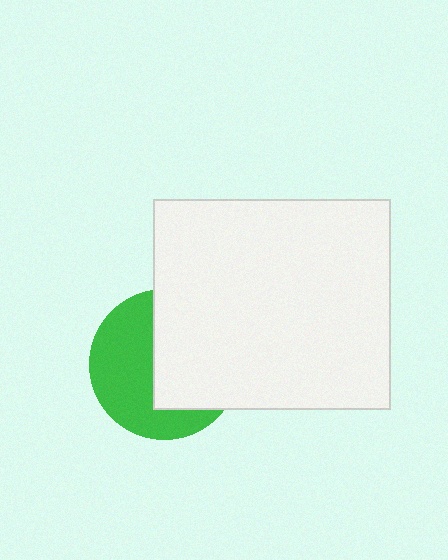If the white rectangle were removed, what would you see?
You would see the complete green circle.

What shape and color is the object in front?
The object in front is a white rectangle.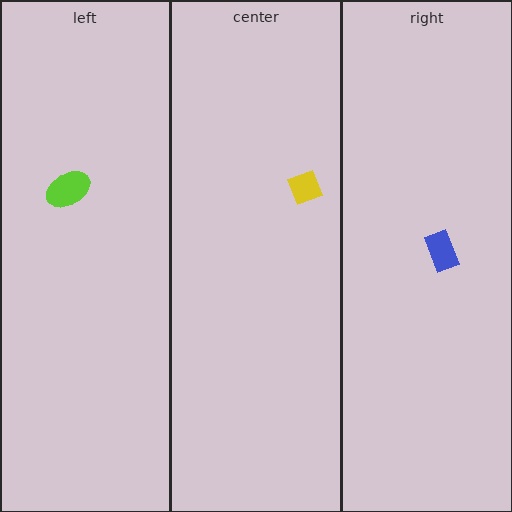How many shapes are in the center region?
1.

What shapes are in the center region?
The yellow diamond.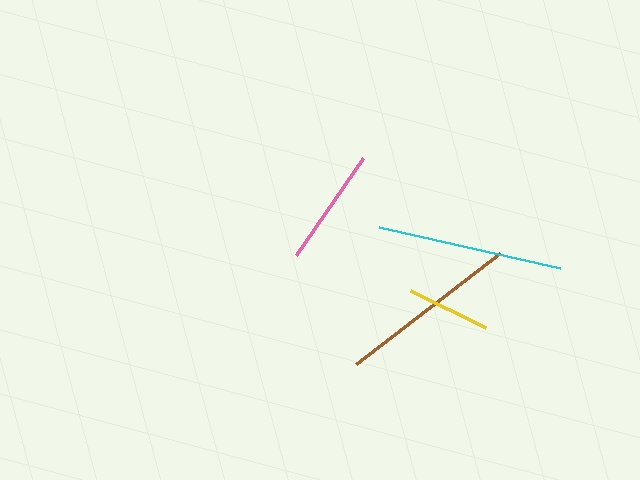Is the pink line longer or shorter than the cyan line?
The cyan line is longer than the pink line.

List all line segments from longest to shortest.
From longest to shortest: cyan, brown, pink, yellow.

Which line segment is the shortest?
The yellow line is the shortest at approximately 83 pixels.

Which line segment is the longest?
The cyan line is the longest at approximately 186 pixels.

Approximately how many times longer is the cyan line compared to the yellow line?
The cyan line is approximately 2.2 times the length of the yellow line.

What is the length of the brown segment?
The brown segment is approximately 181 pixels long.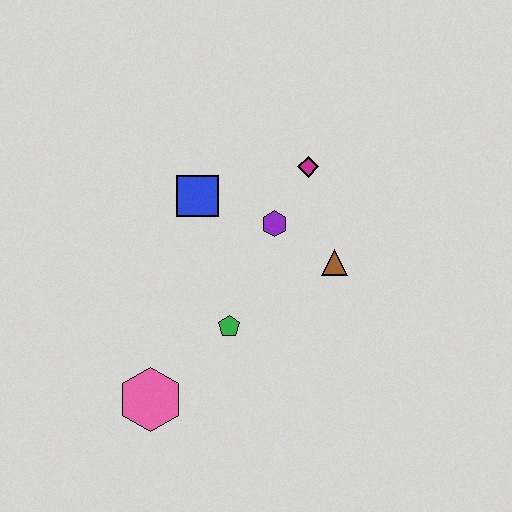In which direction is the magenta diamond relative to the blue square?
The magenta diamond is to the right of the blue square.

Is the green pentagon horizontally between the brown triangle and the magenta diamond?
No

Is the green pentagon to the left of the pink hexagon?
No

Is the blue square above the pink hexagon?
Yes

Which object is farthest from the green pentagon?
The magenta diamond is farthest from the green pentagon.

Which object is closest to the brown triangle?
The purple hexagon is closest to the brown triangle.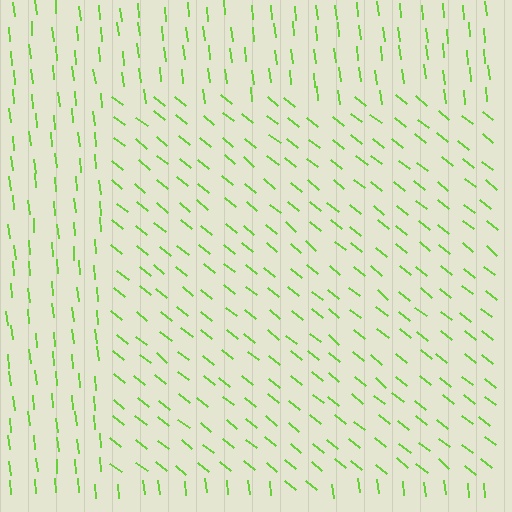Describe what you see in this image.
The image is filled with small lime line segments. A rectangle region in the image has lines oriented differently from the surrounding lines, creating a visible texture boundary.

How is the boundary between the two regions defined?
The boundary is defined purely by a change in line orientation (approximately 45 degrees difference). All lines are the same color and thickness.